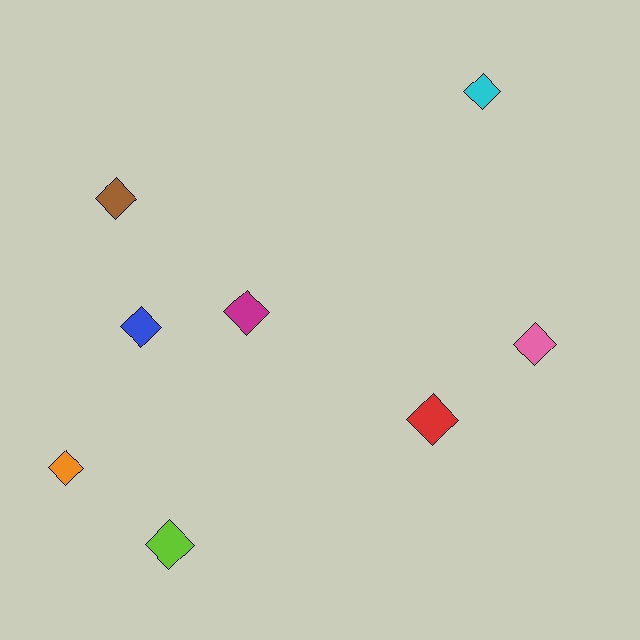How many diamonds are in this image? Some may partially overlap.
There are 8 diamonds.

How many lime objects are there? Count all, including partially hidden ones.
There is 1 lime object.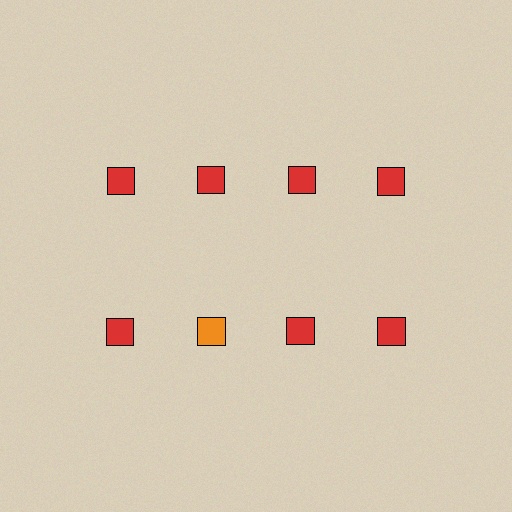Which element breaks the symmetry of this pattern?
The orange square in the second row, second from left column breaks the symmetry. All other shapes are red squares.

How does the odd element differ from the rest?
It has a different color: orange instead of red.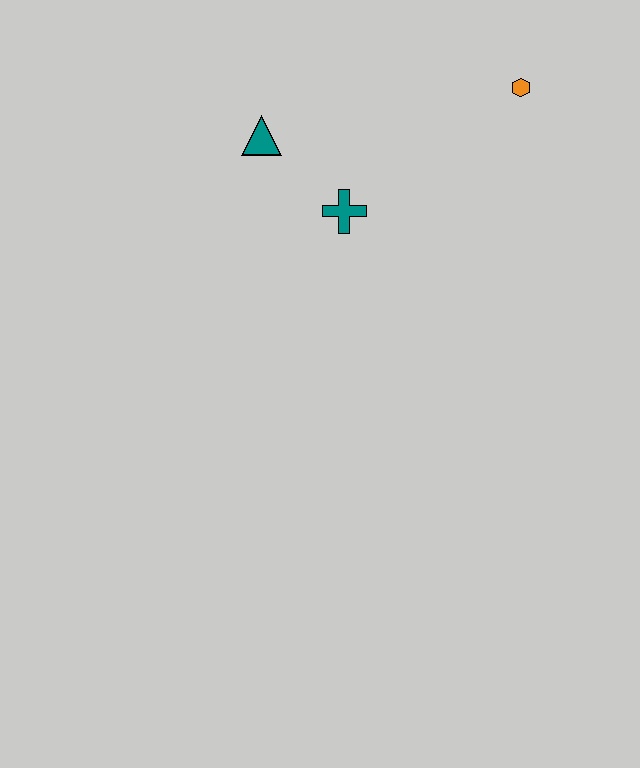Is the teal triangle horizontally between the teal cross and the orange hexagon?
No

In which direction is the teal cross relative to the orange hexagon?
The teal cross is to the left of the orange hexagon.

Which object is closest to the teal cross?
The teal triangle is closest to the teal cross.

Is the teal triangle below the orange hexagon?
Yes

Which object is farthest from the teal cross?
The orange hexagon is farthest from the teal cross.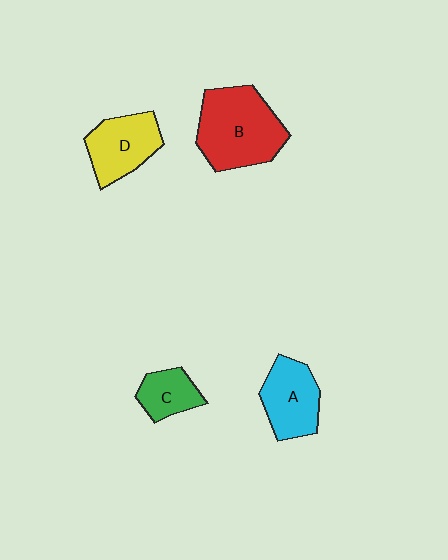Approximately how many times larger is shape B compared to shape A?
Approximately 1.5 times.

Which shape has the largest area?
Shape B (red).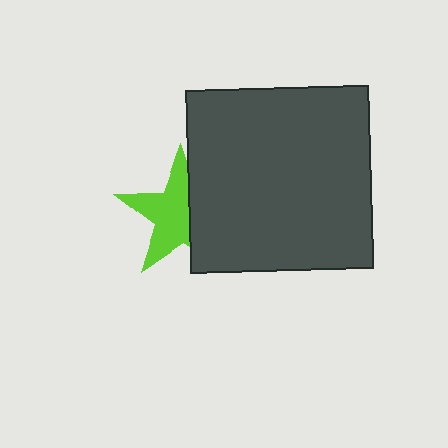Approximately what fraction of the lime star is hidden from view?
Roughly 39% of the lime star is hidden behind the dark gray square.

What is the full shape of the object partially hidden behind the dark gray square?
The partially hidden object is a lime star.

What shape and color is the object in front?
The object in front is a dark gray square.